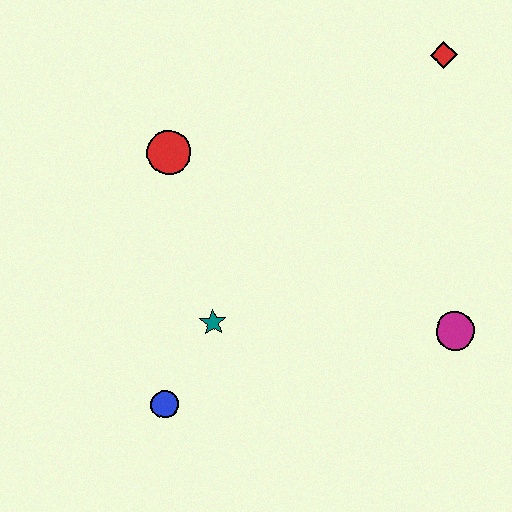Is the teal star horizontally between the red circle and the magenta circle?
Yes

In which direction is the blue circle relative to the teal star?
The blue circle is below the teal star.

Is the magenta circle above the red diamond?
No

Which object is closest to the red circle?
The teal star is closest to the red circle.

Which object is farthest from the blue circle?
The red diamond is farthest from the blue circle.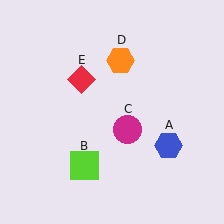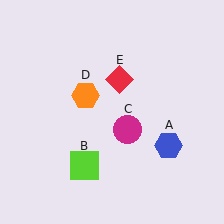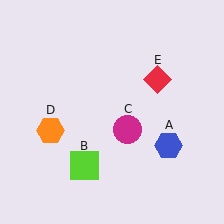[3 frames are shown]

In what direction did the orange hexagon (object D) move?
The orange hexagon (object D) moved down and to the left.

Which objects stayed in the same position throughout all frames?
Blue hexagon (object A) and lime square (object B) and magenta circle (object C) remained stationary.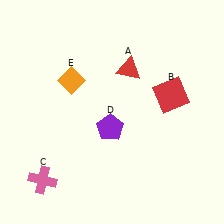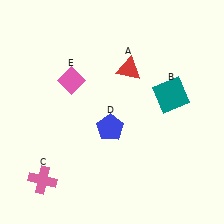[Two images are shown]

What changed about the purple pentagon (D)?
In Image 1, D is purple. In Image 2, it changed to blue.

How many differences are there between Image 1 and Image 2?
There are 3 differences between the two images.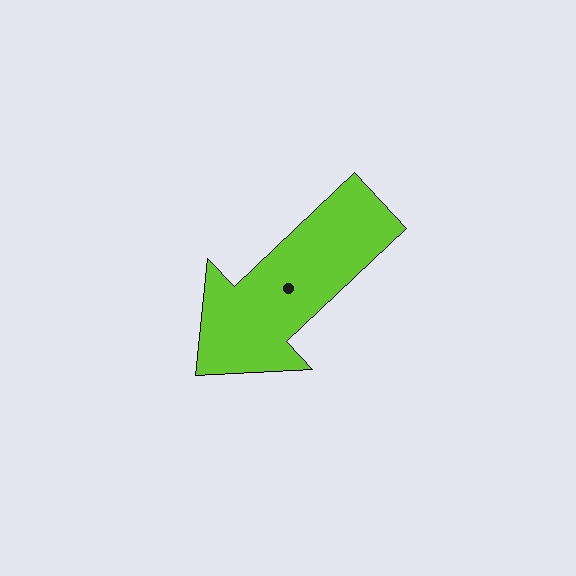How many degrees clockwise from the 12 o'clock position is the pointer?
Approximately 227 degrees.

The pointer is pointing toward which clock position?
Roughly 8 o'clock.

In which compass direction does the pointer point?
Southwest.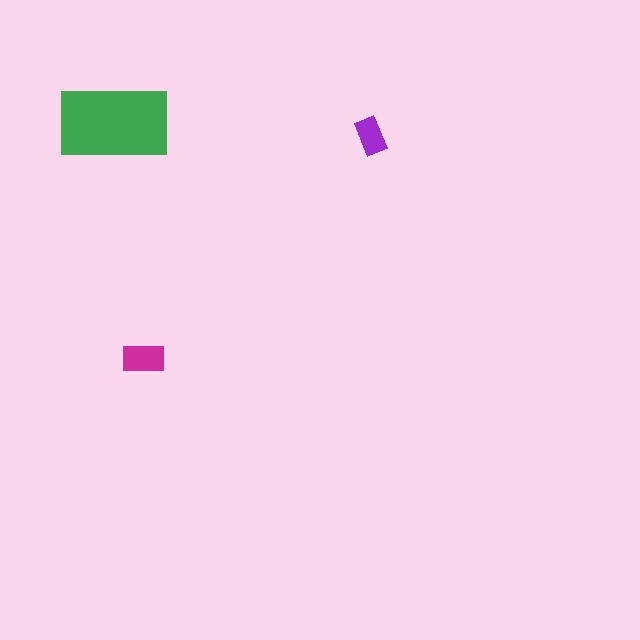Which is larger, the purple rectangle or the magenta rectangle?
The magenta one.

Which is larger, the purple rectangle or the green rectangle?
The green one.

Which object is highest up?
The green rectangle is topmost.